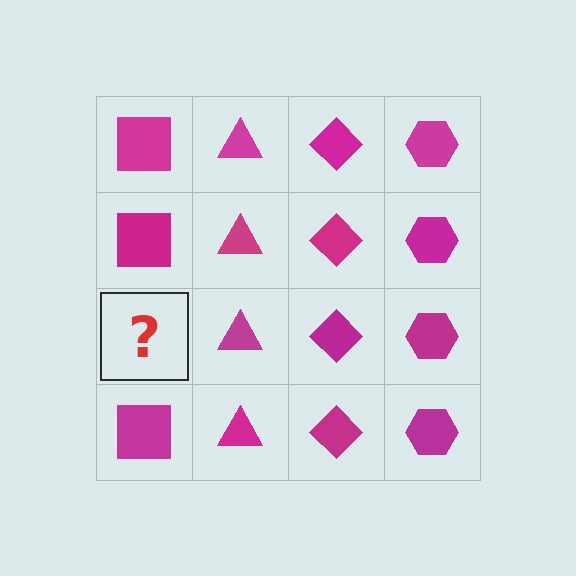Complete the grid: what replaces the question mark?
The question mark should be replaced with a magenta square.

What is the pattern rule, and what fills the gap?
The rule is that each column has a consistent shape. The gap should be filled with a magenta square.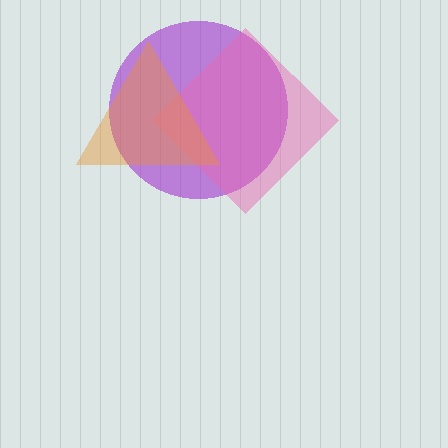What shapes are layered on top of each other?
The layered shapes are: a purple circle, a pink diamond, an orange triangle.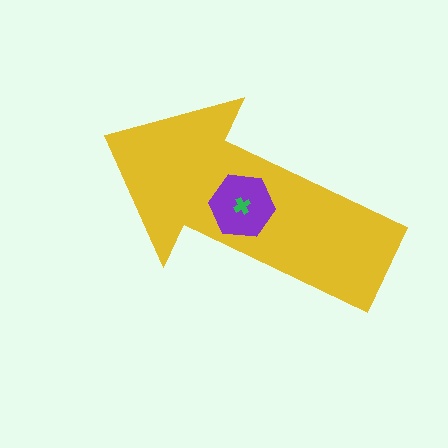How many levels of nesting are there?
3.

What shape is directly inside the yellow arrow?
The purple hexagon.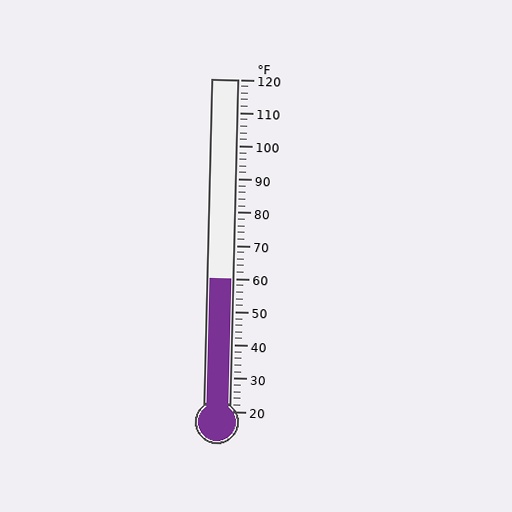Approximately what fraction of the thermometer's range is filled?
The thermometer is filled to approximately 40% of its range.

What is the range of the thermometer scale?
The thermometer scale ranges from 20°F to 120°F.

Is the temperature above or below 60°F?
The temperature is at 60°F.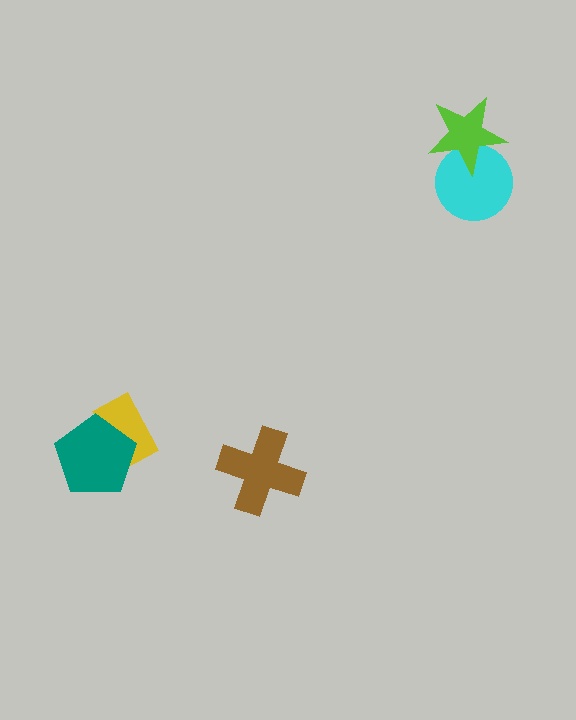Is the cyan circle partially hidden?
Yes, it is partially covered by another shape.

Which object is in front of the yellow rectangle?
The teal pentagon is in front of the yellow rectangle.